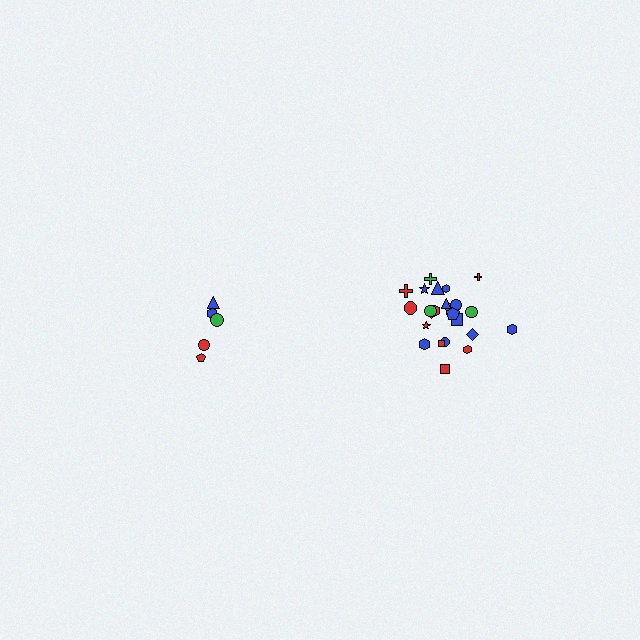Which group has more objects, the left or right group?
The right group.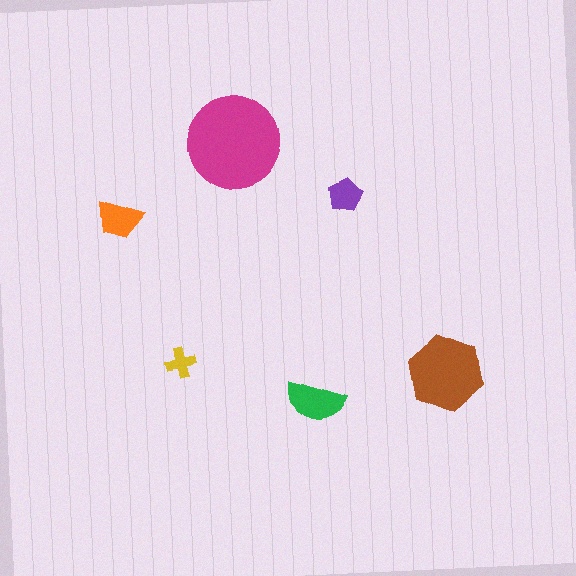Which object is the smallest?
The yellow cross.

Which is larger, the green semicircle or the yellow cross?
The green semicircle.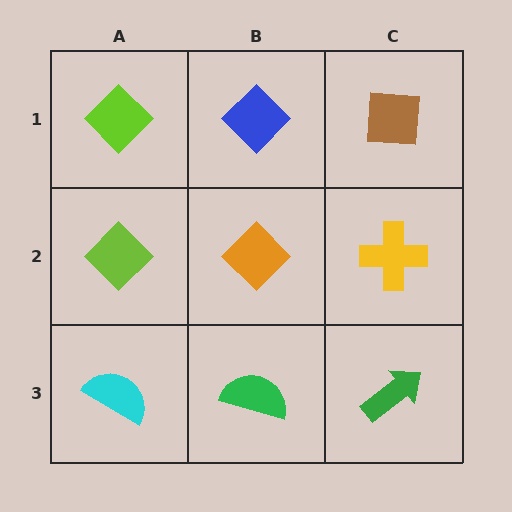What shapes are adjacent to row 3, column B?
An orange diamond (row 2, column B), a cyan semicircle (row 3, column A), a green arrow (row 3, column C).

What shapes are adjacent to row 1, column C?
A yellow cross (row 2, column C), a blue diamond (row 1, column B).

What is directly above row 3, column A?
A lime diamond.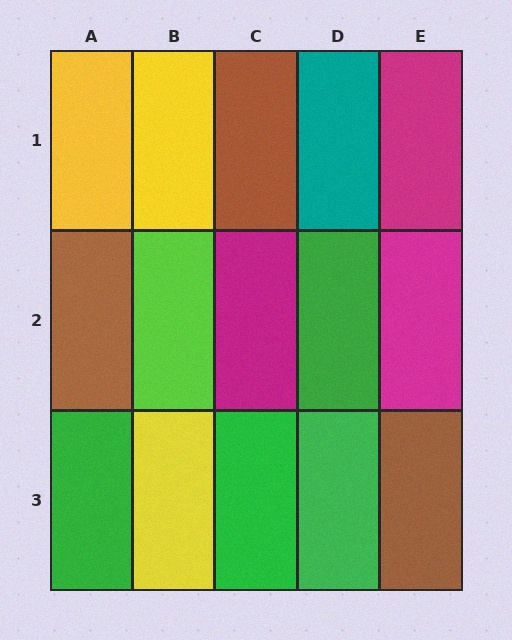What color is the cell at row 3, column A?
Green.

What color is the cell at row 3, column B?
Yellow.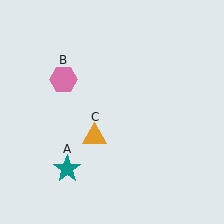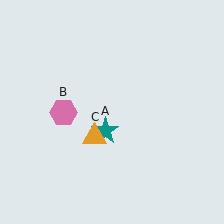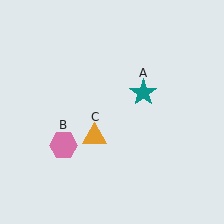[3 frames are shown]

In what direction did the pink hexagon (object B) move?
The pink hexagon (object B) moved down.